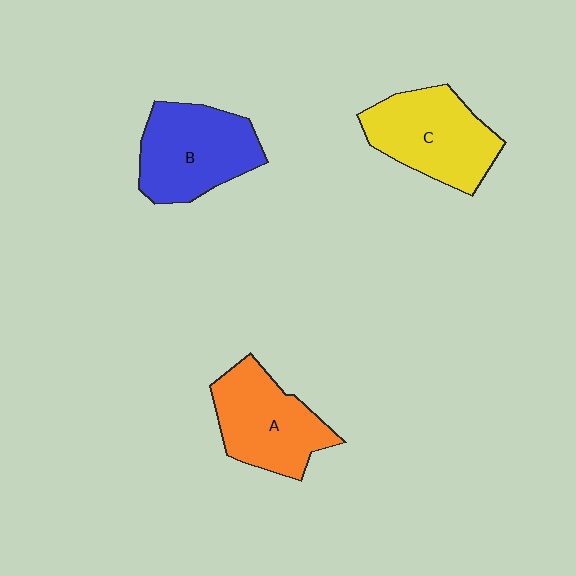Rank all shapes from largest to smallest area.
From largest to smallest: B (blue), C (yellow), A (orange).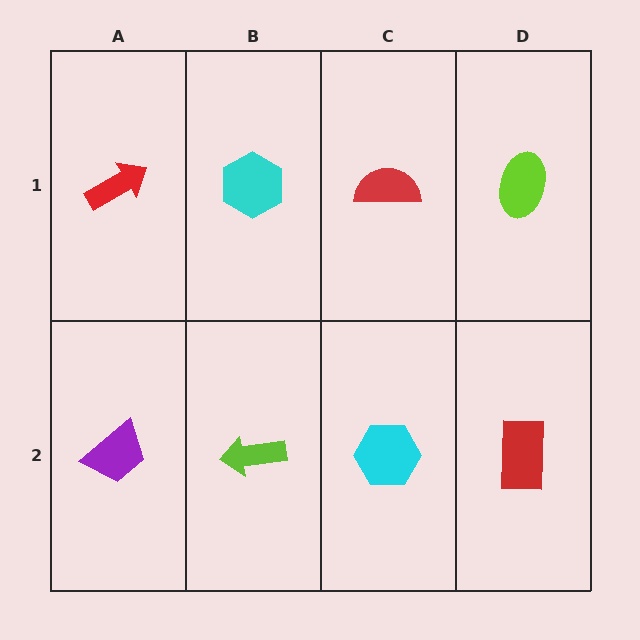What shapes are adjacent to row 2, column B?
A cyan hexagon (row 1, column B), a purple trapezoid (row 2, column A), a cyan hexagon (row 2, column C).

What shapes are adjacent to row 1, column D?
A red rectangle (row 2, column D), a red semicircle (row 1, column C).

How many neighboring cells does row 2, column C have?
3.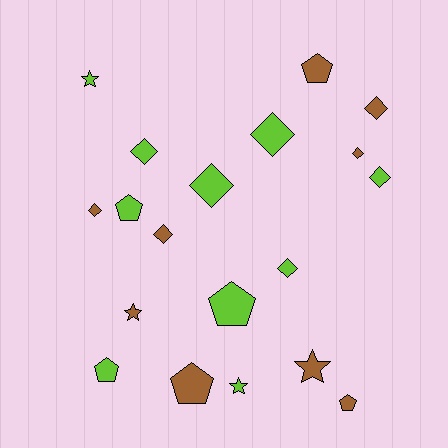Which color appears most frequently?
Lime, with 10 objects.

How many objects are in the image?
There are 19 objects.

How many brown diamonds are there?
There are 4 brown diamonds.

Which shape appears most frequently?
Diamond, with 9 objects.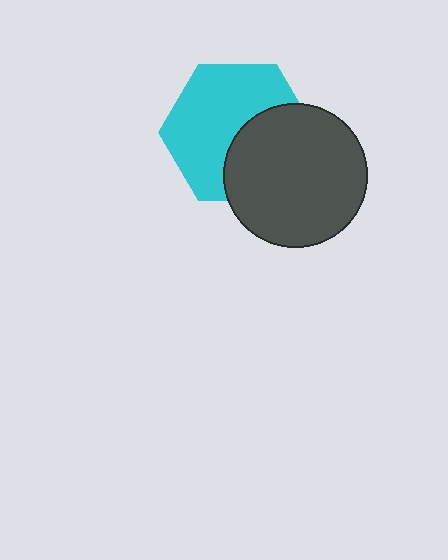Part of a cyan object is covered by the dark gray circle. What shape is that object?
It is a hexagon.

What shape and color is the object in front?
The object in front is a dark gray circle.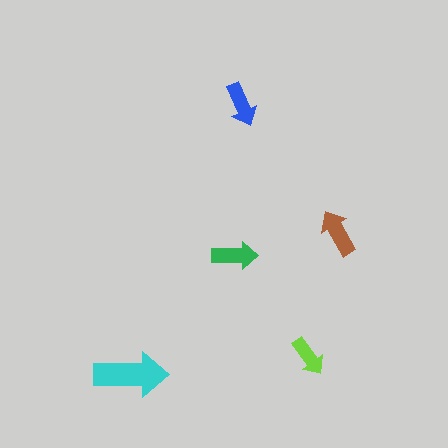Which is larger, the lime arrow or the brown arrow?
The brown one.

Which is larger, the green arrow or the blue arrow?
The green one.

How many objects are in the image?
There are 5 objects in the image.